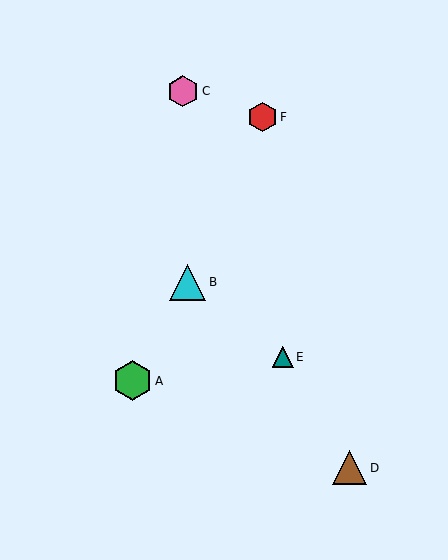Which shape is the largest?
The green hexagon (labeled A) is the largest.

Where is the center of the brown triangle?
The center of the brown triangle is at (350, 468).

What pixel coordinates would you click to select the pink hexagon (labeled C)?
Click at (183, 91) to select the pink hexagon C.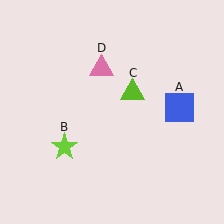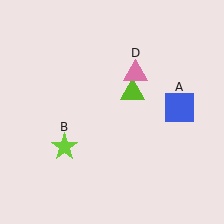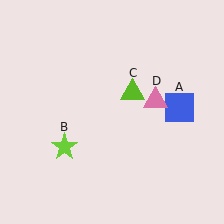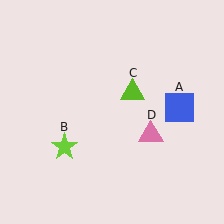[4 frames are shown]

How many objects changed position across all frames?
1 object changed position: pink triangle (object D).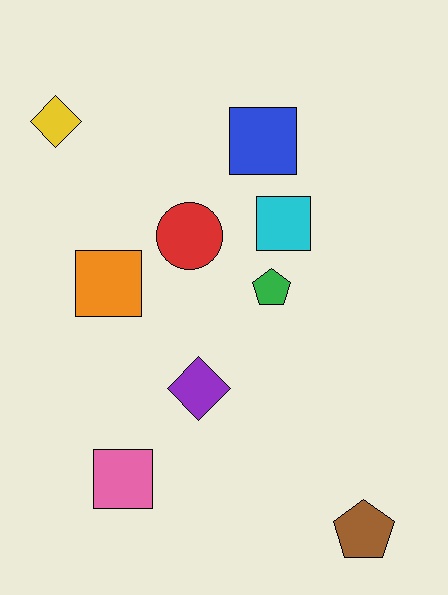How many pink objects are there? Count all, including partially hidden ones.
There is 1 pink object.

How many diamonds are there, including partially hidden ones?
There are 2 diamonds.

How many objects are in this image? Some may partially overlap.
There are 9 objects.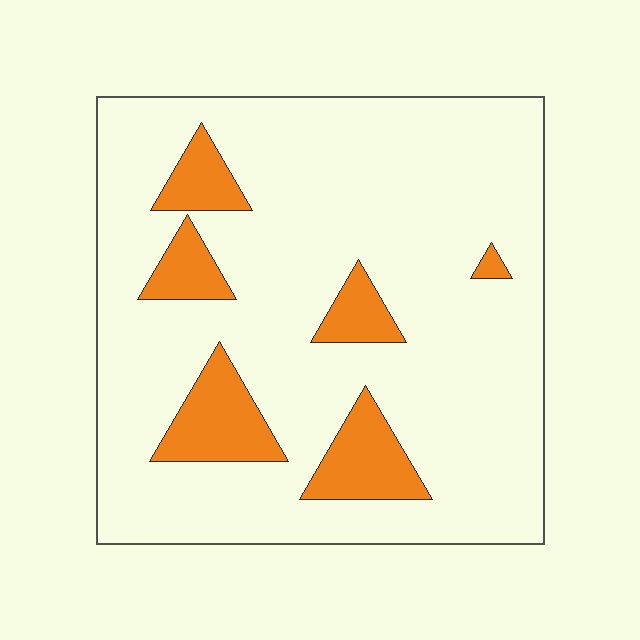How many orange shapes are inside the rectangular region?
6.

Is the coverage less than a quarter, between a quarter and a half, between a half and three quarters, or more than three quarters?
Less than a quarter.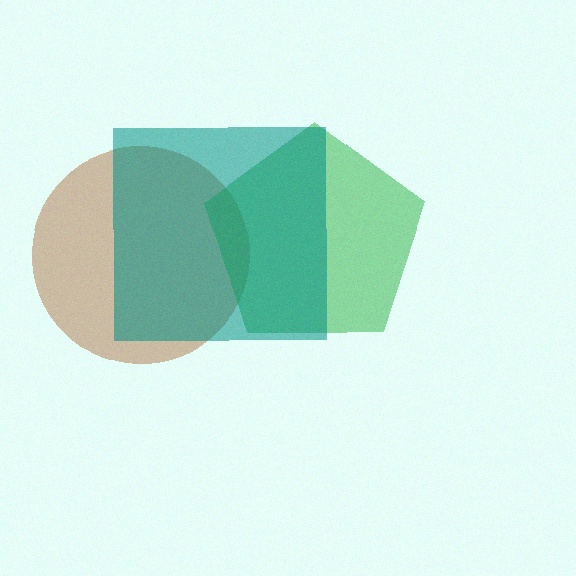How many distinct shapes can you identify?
There are 3 distinct shapes: a brown circle, a green pentagon, a teal square.